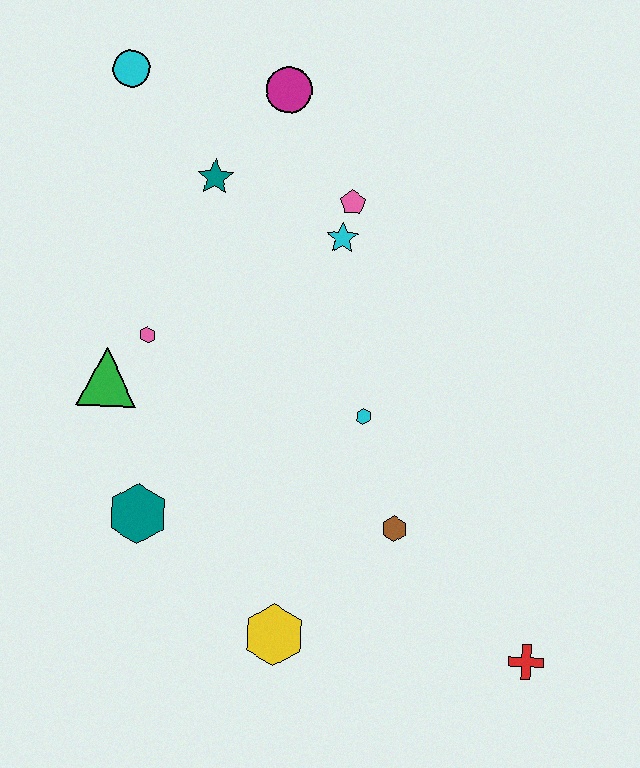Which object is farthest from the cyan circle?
The red cross is farthest from the cyan circle.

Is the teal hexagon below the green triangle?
Yes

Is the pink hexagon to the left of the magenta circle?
Yes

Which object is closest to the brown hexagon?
The cyan hexagon is closest to the brown hexagon.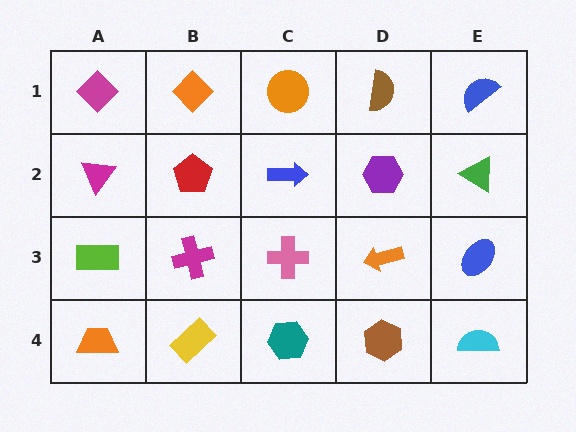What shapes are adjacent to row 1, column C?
A blue arrow (row 2, column C), an orange diamond (row 1, column B), a brown semicircle (row 1, column D).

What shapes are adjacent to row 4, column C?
A pink cross (row 3, column C), a yellow rectangle (row 4, column B), a brown hexagon (row 4, column D).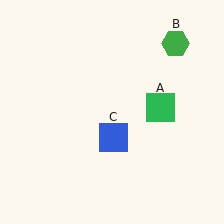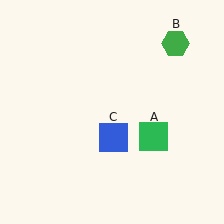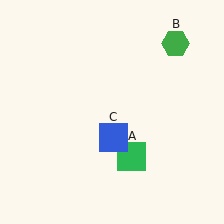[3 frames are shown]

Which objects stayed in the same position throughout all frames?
Green hexagon (object B) and blue square (object C) remained stationary.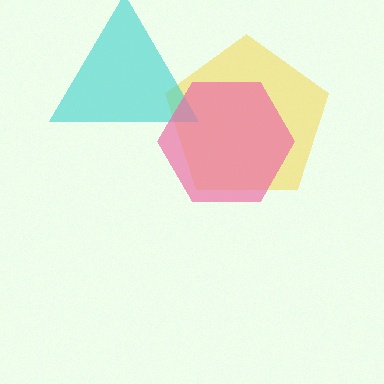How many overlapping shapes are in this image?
There are 3 overlapping shapes in the image.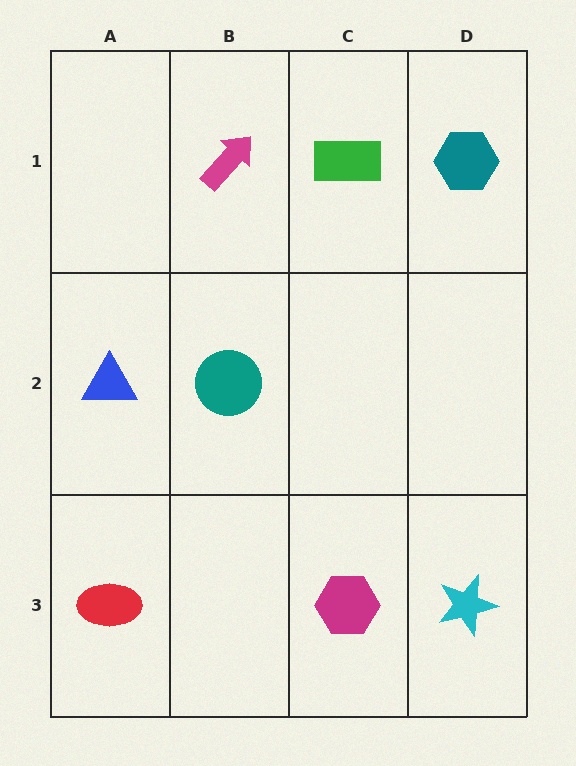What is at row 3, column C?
A magenta hexagon.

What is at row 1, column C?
A green rectangle.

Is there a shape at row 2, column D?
No, that cell is empty.